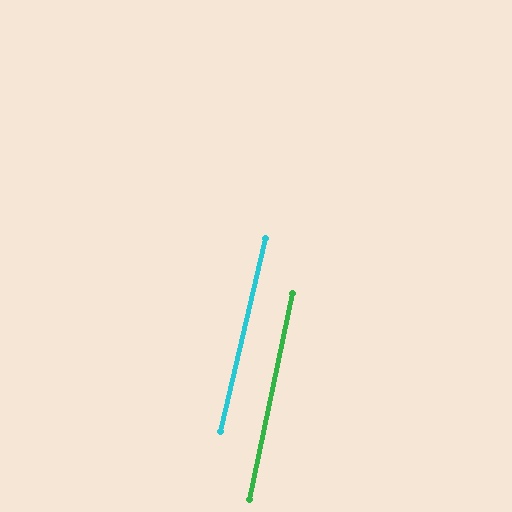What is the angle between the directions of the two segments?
Approximately 1 degree.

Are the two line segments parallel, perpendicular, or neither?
Parallel — their directions differ by only 1.4°.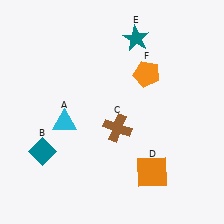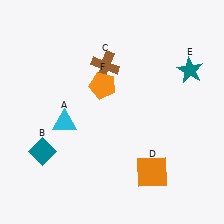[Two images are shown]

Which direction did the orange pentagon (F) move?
The orange pentagon (F) moved left.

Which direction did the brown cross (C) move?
The brown cross (C) moved up.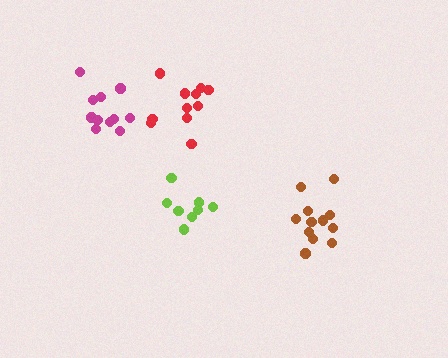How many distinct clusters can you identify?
There are 4 distinct clusters.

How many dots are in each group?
Group 1: 11 dots, Group 2: 11 dots, Group 3: 12 dots, Group 4: 8 dots (42 total).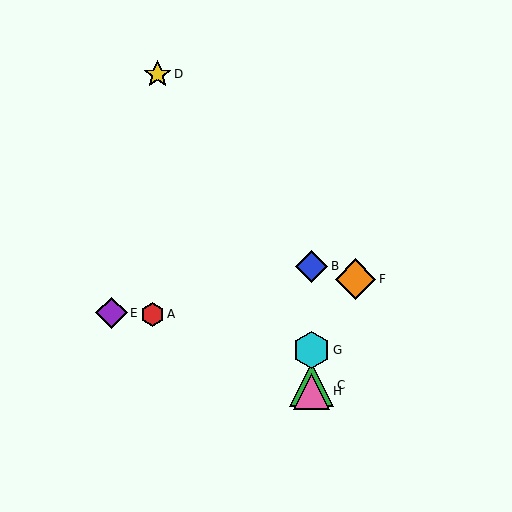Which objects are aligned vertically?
Objects B, C, G, H are aligned vertically.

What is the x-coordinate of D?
Object D is at x≈157.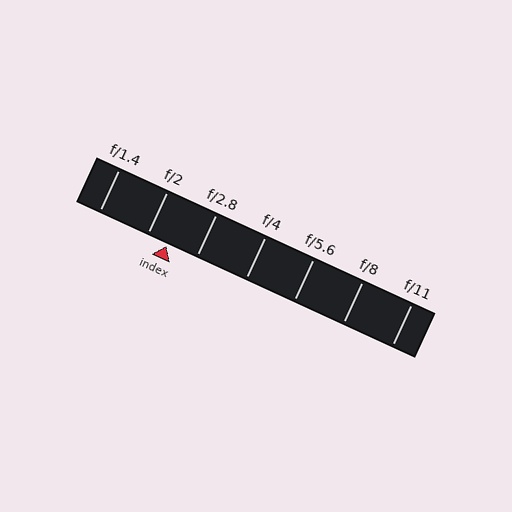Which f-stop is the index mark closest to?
The index mark is closest to f/2.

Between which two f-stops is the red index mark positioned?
The index mark is between f/2 and f/2.8.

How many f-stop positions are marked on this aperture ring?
There are 7 f-stop positions marked.